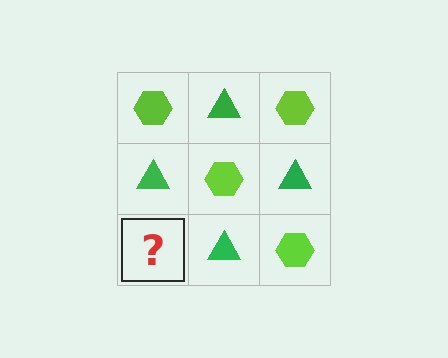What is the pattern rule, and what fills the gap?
The rule is that it alternates lime hexagon and green triangle in a checkerboard pattern. The gap should be filled with a lime hexagon.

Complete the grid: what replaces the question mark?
The question mark should be replaced with a lime hexagon.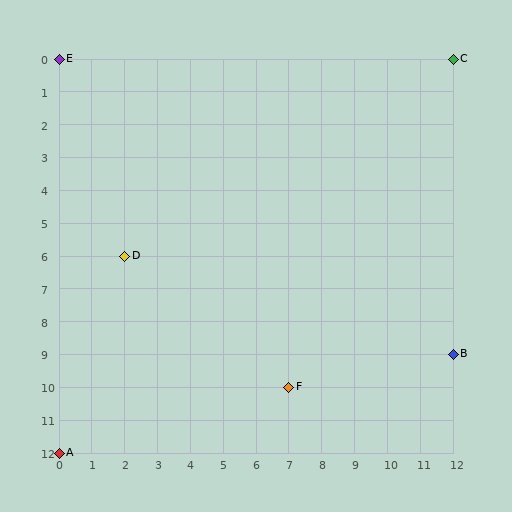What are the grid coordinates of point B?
Point B is at grid coordinates (12, 9).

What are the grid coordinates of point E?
Point E is at grid coordinates (0, 0).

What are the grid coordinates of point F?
Point F is at grid coordinates (7, 10).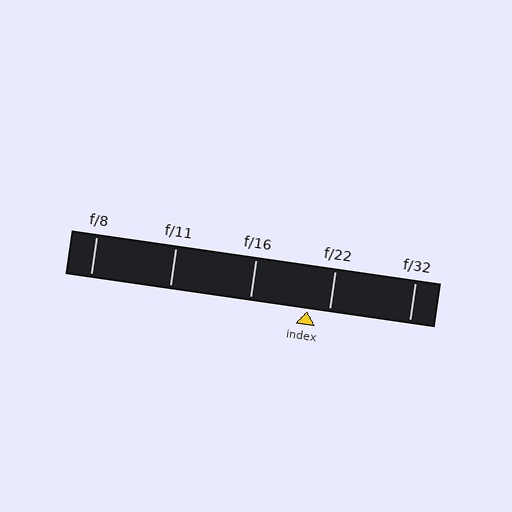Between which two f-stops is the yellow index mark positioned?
The index mark is between f/16 and f/22.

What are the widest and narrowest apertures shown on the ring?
The widest aperture shown is f/8 and the narrowest is f/32.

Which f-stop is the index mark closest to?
The index mark is closest to f/22.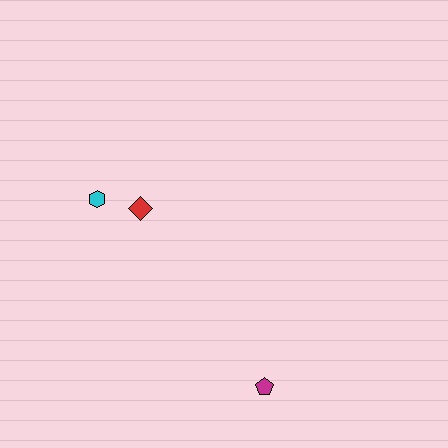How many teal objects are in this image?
There are no teal objects.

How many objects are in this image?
There are 3 objects.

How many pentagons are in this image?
There is 1 pentagon.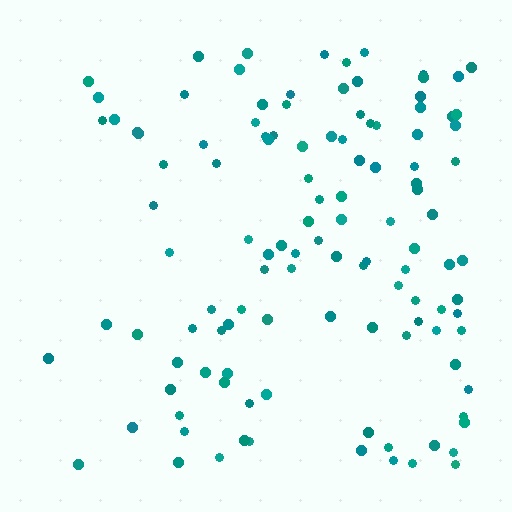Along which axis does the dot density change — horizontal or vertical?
Horizontal.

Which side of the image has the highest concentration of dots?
The right.